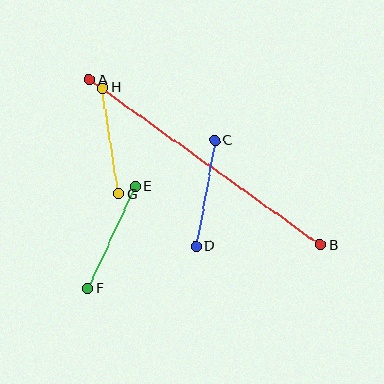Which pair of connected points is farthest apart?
Points A and B are farthest apart.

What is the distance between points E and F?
The distance is approximately 113 pixels.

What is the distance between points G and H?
The distance is approximately 107 pixels.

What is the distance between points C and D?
The distance is approximately 107 pixels.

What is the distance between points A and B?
The distance is approximately 284 pixels.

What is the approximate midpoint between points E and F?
The midpoint is at approximately (111, 238) pixels.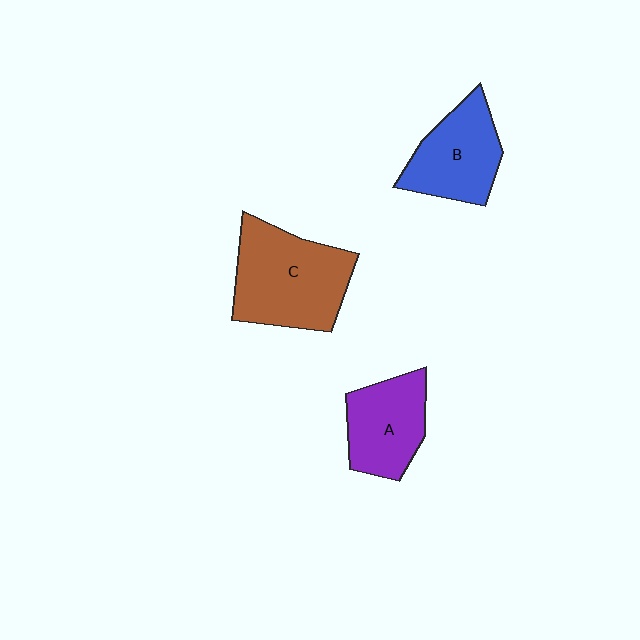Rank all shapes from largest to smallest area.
From largest to smallest: C (brown), B (blue), A (purple).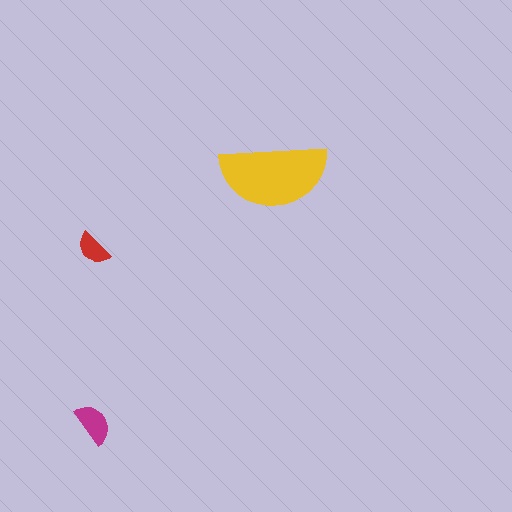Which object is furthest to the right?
The yellow semicircle is rightmost.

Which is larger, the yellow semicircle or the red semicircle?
The yellow one.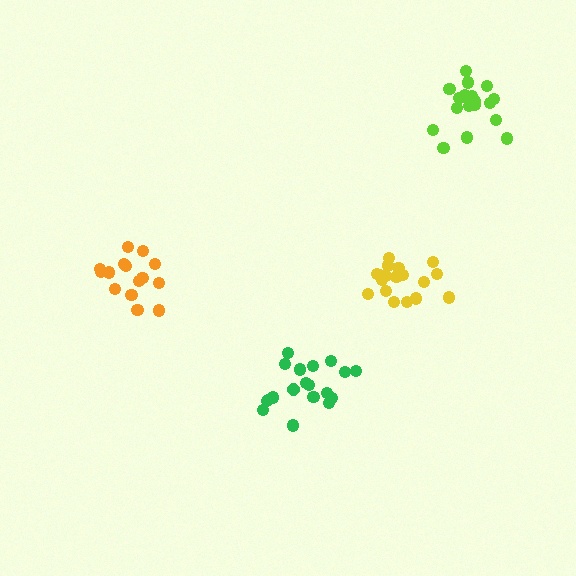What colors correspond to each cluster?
The clusters are colored: lime, yellow, orange, green.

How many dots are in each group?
Group 1: 19 dots, Group 2: 19 dots, Group 3: 15 dots, Group 4: 19 dots (72 total).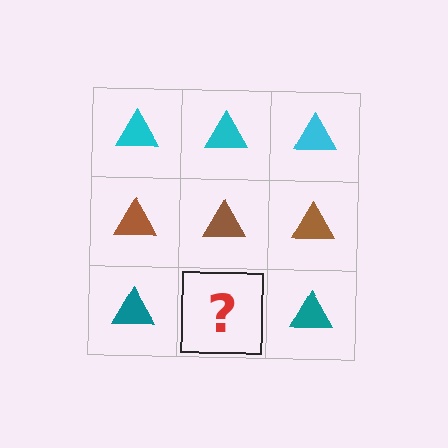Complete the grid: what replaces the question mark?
The question mark should be replaced with a teal triangle.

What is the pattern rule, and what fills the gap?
The rule is that each row has a consistent color. The gap should be filled with a teal triangle.